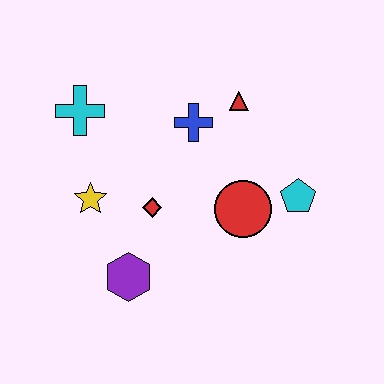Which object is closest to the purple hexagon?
The red diamond is closest to the purple hexagon.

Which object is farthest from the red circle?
The cyan cross is farthest from the red circle.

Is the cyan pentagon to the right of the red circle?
Yes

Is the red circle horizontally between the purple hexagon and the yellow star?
No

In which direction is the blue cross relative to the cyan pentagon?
The blue cross is to the left of the cyan pentagon.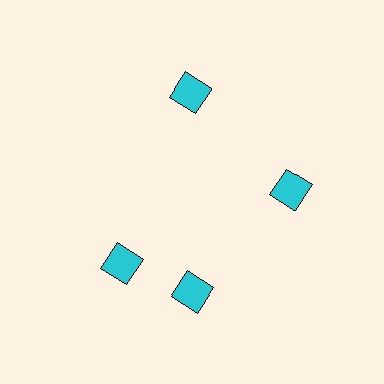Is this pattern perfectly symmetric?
No. The 4 cyan diamonds are arranged in a ring, but one element near the 9 o'clock position is rotated out of alignment along the ring, breaking the 4-fold rotational symmetry.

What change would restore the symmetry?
The symmetry would be restored by rotating it back into even spacing with its neighbors so that all 4 diamonds sit at equal angles and equal distance from the center.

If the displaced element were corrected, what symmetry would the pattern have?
It would have 4-fold rotational symmetry — the pattern would map onto itself every 90 degrees.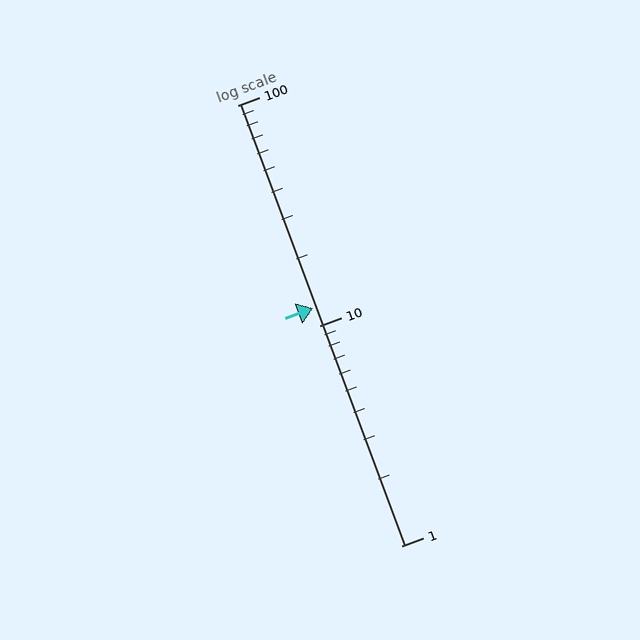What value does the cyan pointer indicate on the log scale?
The pointer indicates approximately 12.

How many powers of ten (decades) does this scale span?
The scale spans 2 decades, from 1 to 100.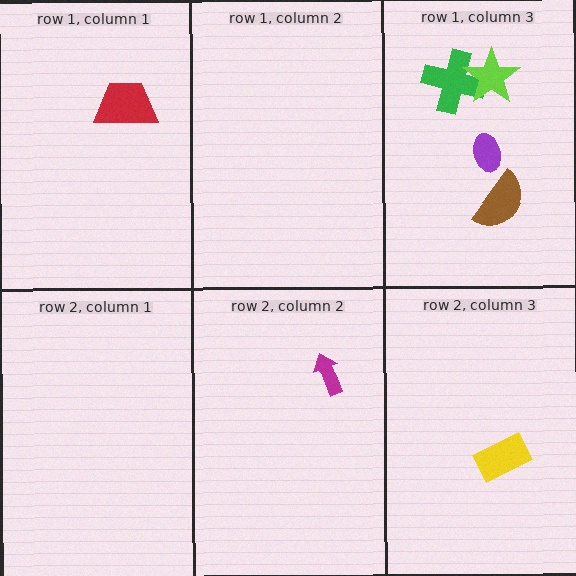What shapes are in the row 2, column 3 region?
The yellow rectangle.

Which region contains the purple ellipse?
The row 1, column 3 region.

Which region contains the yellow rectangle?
The row 2, column 3 region.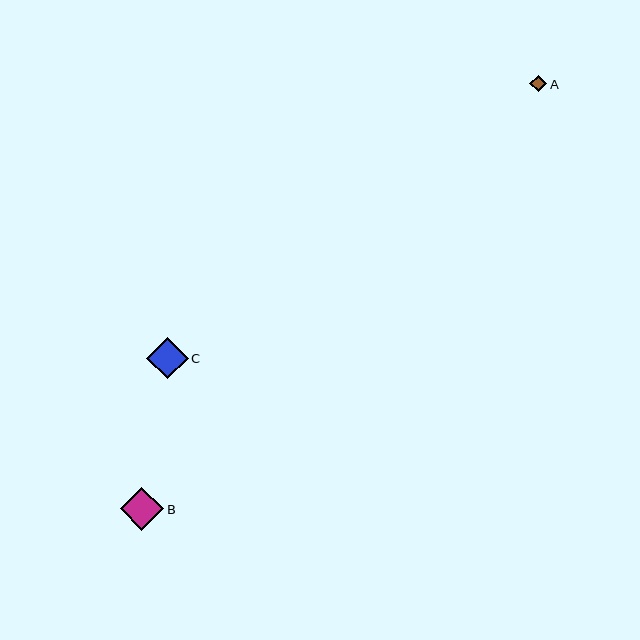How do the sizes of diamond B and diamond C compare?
Diamond B and diamond C are approximately the same size.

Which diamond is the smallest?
Diamond A is the smallest with a size of approximately 17 pixels.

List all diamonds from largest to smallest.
From largest to smallest: B, C, A.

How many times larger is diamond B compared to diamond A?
Diamond B is approximately 2.6 times the size of diamond A.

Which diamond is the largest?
Diamond B is the largest with a size of approximately 44 pixels.